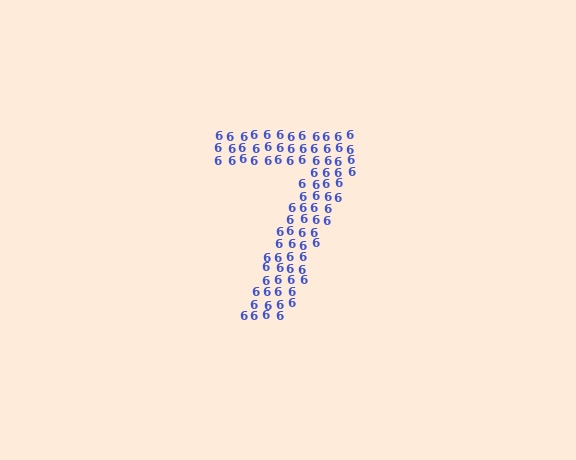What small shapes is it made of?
It is made of small digit 6's.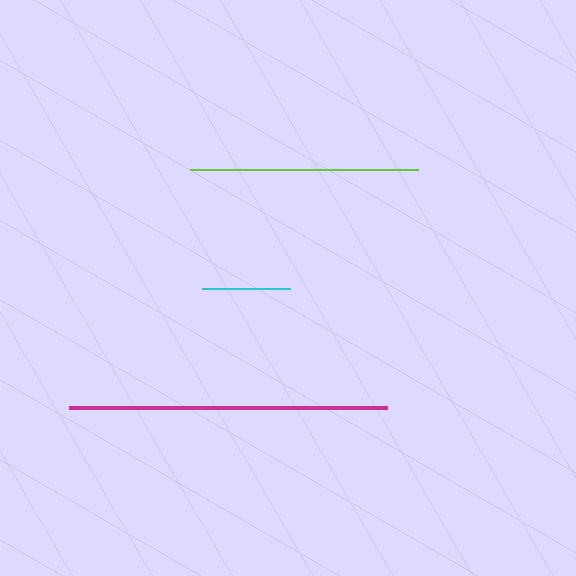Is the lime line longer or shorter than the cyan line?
The lime line is longer than the cyan line.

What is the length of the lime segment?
The lime segment is approximately 228 pixels long.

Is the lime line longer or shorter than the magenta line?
The magenta line is longer than the lime line.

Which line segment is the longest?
The magenta line is the longest at approximately 319 pixels.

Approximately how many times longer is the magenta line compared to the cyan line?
The magenta line is approximately 3.6 times the length of the cyan line.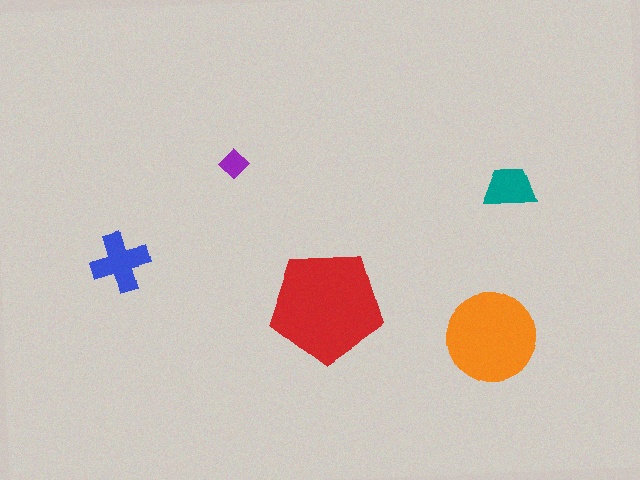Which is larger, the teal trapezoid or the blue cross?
The blue cross.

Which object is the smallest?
The purple diamond.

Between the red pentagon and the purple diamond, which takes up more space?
The red pentagon.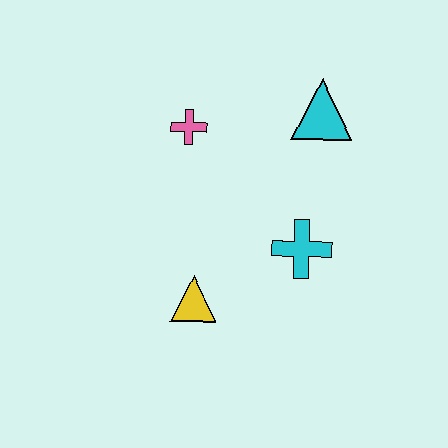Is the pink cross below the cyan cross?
No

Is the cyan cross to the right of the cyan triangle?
No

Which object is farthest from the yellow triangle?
The cyan triangle is farthest from the yellow triangle.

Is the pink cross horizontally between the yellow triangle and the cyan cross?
No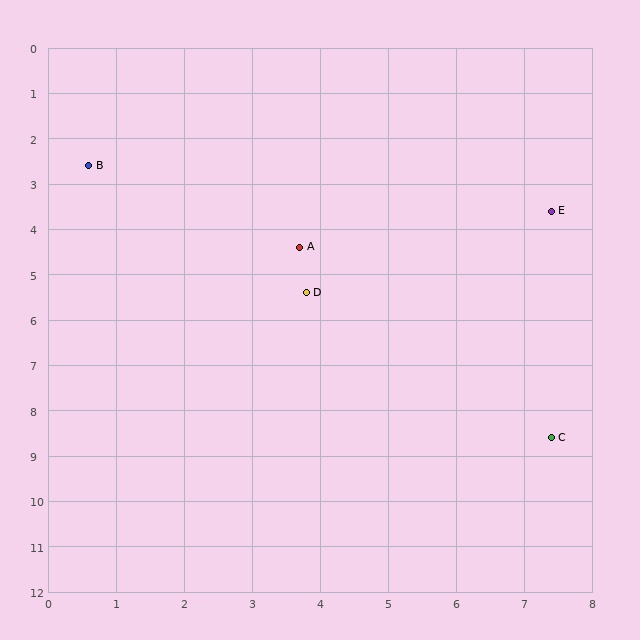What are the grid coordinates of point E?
Point E is at approximately (7.4, 3.6).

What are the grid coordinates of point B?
Point B is at approximately (0.6, 2.6).